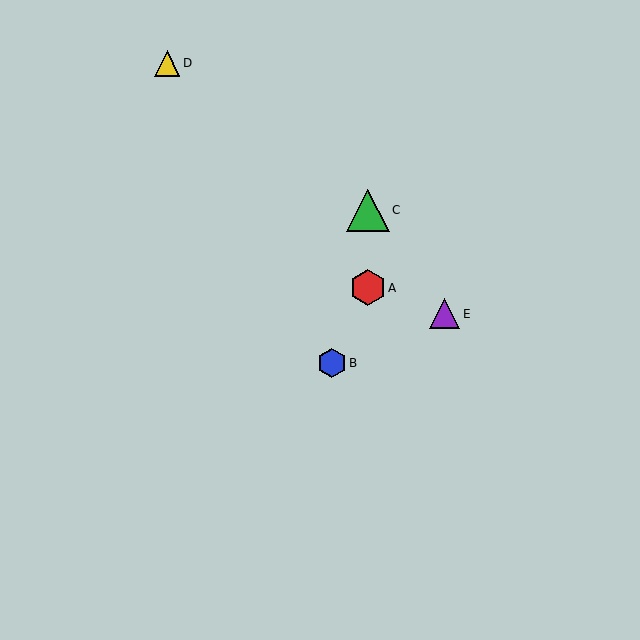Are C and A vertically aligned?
Yes, both are at x≈368.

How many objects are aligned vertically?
2 objects (A, C) are aligned vertically.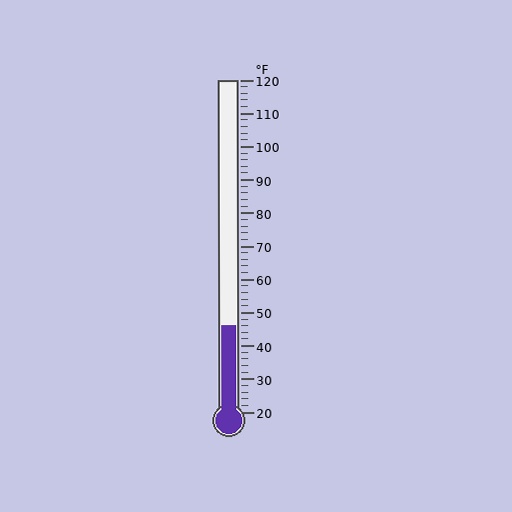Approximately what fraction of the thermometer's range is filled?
The thermometer is filled to approximately 25% of its range.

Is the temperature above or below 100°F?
The temperature is below 100°F.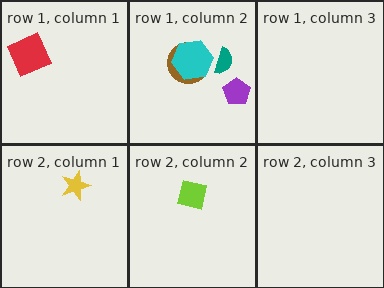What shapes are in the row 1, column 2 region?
The teal semicircle, the purple pentagon, the brown circle, the cyan hexagon.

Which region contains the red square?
The row 1, column 1 region.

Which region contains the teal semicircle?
The row 1, column 2 region.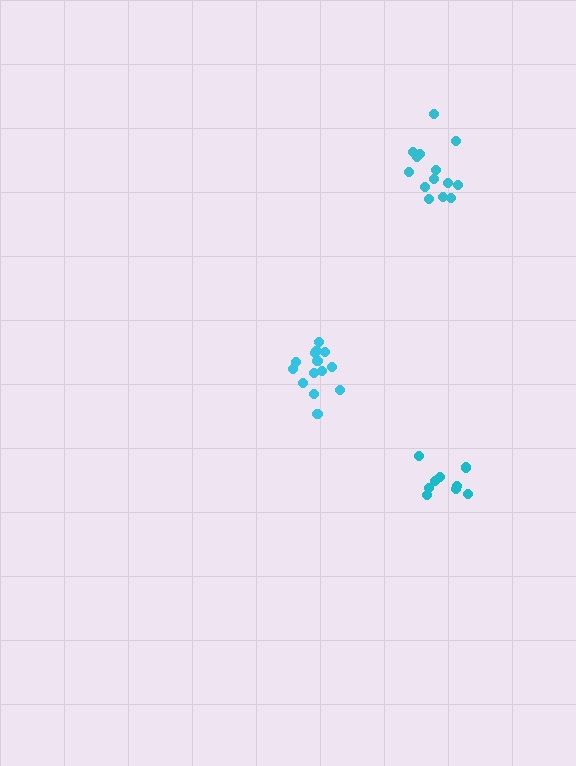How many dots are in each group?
Group 1: 14 dots, Group 2: 14 dots, Group 3: 9 dots (37 total).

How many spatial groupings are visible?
There are 3 spatial groupings.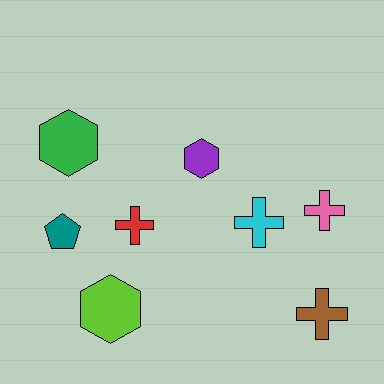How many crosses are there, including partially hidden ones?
There are 4 crosses.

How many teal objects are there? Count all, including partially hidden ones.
There is 1 teal object.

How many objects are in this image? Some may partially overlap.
There are 8 objects.